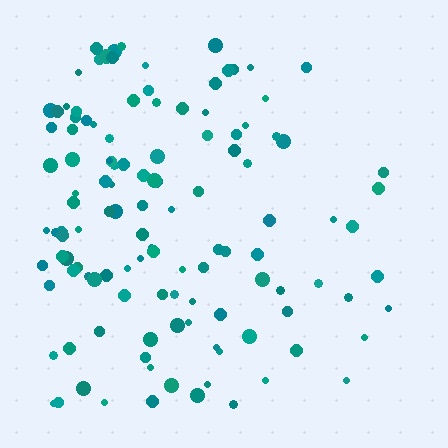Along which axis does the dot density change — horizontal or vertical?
Horizontal.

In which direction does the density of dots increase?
From right to left, with the left side densest.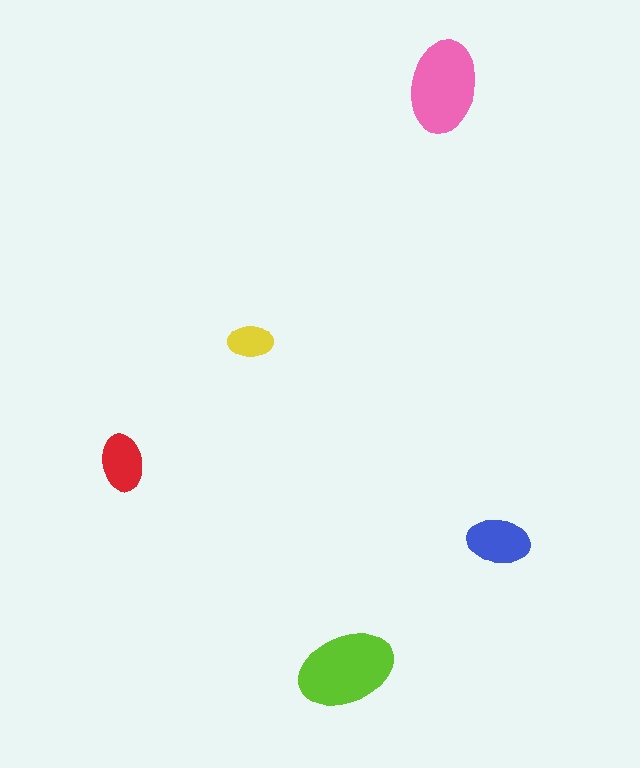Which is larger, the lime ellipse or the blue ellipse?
The lime one.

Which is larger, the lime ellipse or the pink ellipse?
The lime one.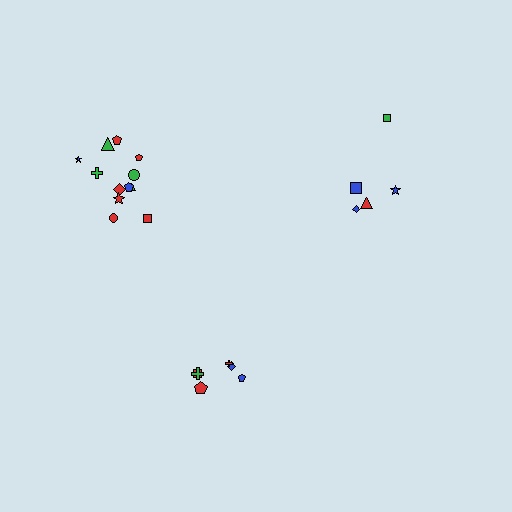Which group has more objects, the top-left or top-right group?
The top-left group.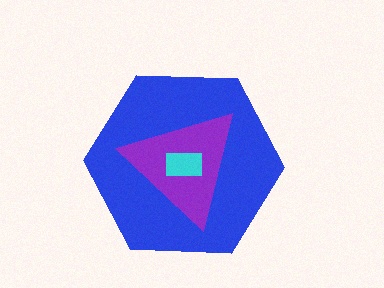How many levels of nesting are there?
3.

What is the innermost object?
The cyan rectangle.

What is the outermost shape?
The blue hexagon.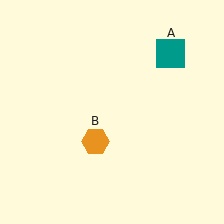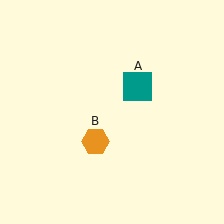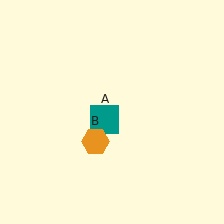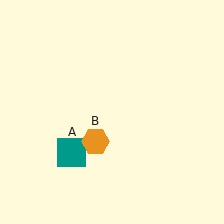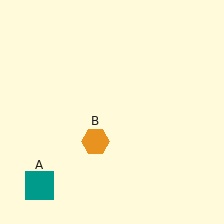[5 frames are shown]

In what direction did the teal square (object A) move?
The teal square (object A) moved down and to the left.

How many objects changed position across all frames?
1 object changed position: teal square (object A).